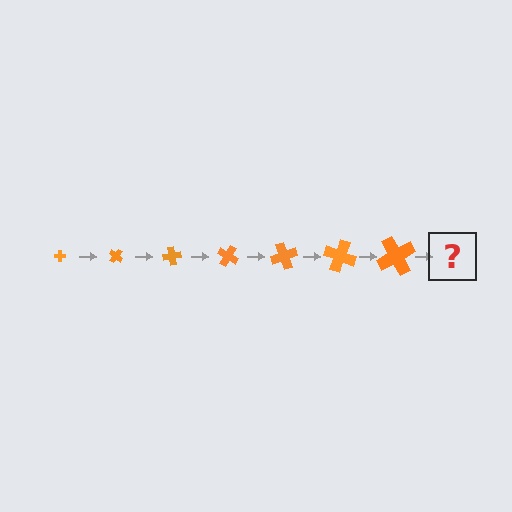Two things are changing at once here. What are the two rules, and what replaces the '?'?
The two rules are that the cross grows larger each step and it rotates 40 degrees each step. The '?' should be a cross, larger than the previous one and rotated 280 degrees from the start.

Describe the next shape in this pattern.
It should be a cross, larger than the previous one and rotated 280 degrees from the start.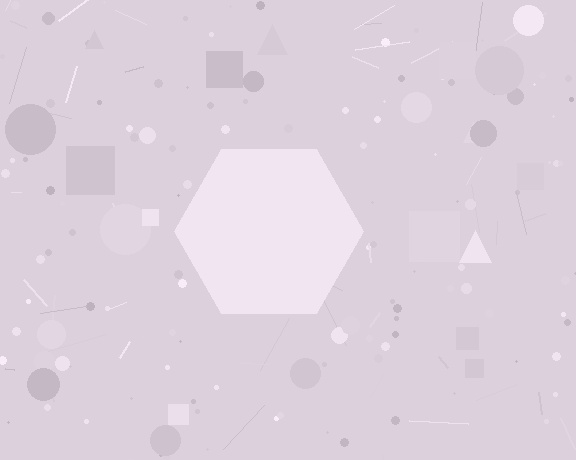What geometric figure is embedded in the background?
A hexagon is embedded in the background.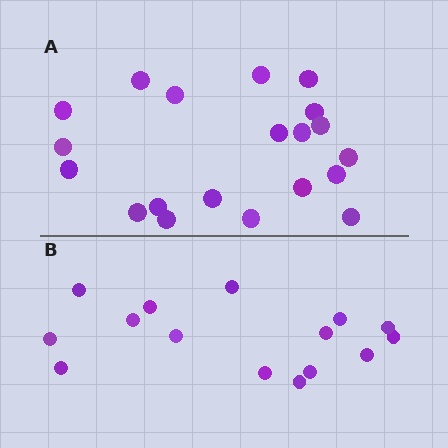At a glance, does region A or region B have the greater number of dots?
Region A (the top region) has more dots.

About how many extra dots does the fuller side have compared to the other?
Region A has about 5 more dots than region B.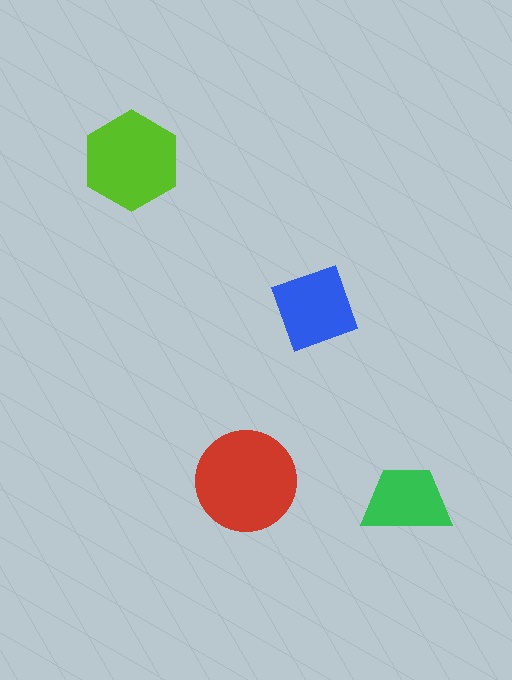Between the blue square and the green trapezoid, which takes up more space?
The blue square.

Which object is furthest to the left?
The lime hexagon is leftmost.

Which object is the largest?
The red circle.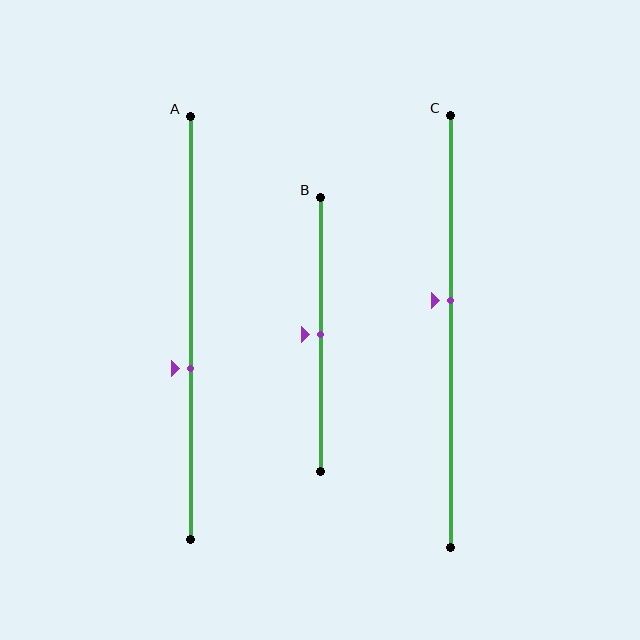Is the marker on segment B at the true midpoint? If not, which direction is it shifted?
Yes, the marker on segment B is at the true midpoint.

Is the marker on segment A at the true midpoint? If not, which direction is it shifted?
No, the marker on segment A is shifted downward by about 9% of the segment length.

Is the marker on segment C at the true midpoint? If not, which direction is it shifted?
No, the marker on segment C is shifted upward by about 7% of the segment length.